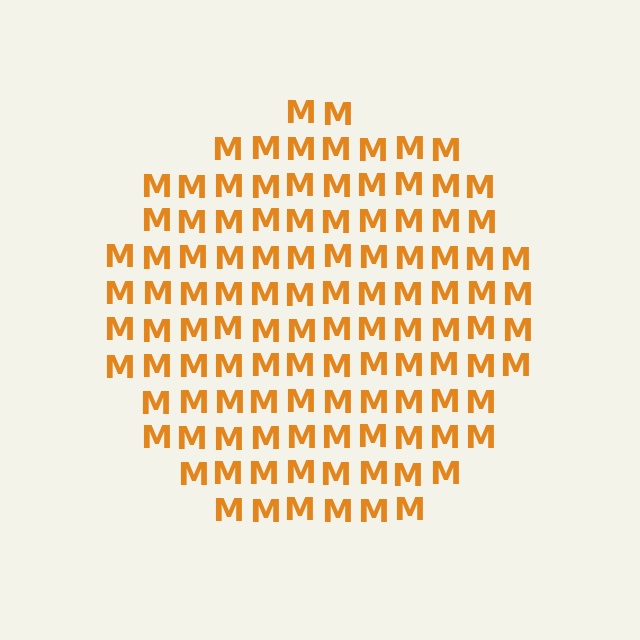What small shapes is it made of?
It is made of small letter M's.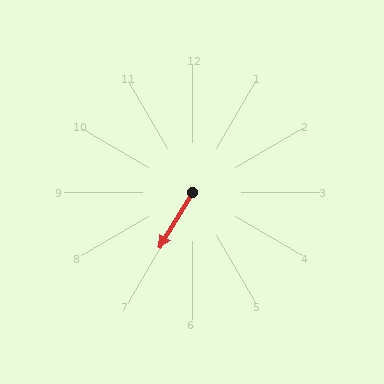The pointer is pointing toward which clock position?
Roughly 7 o'clock.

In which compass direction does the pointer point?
Southwest.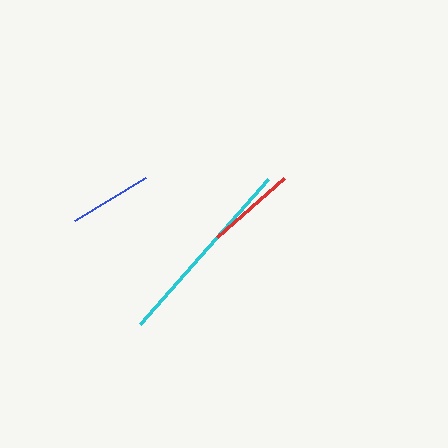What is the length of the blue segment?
The blue segment is approximately 83 pixels long.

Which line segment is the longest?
The cyan line is the longest at approximately 194 pixels.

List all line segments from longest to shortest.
From longest to shortest: cyan, red, blue.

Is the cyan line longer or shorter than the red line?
The cyan line is longer than the red line.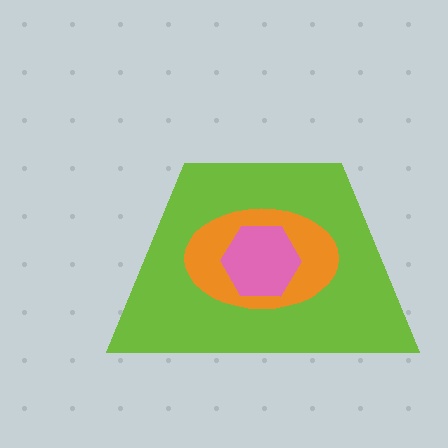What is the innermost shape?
The pink hexagon.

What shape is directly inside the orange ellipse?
The pink hexagon.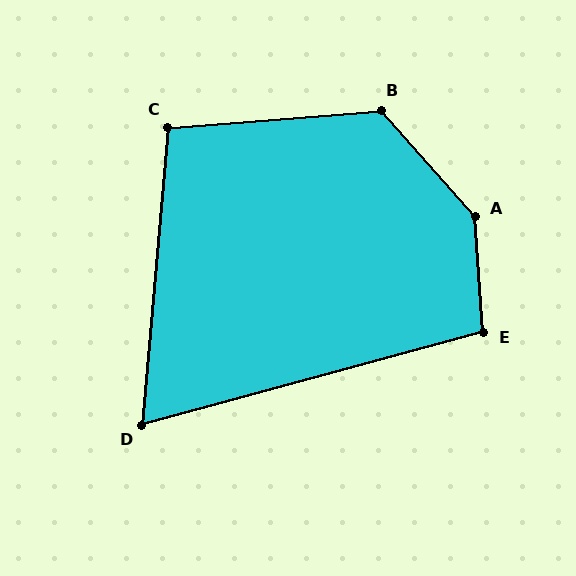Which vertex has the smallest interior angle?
D, at approximately 70 degrees.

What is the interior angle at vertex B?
Approximately 127 degrees (obtuse).